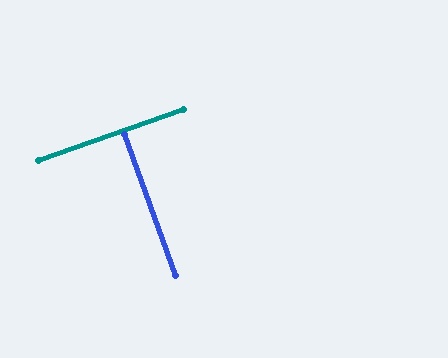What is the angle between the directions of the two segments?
Approximately 89 degrees.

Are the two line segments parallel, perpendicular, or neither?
Perpendicular — they meet at approximately 89°.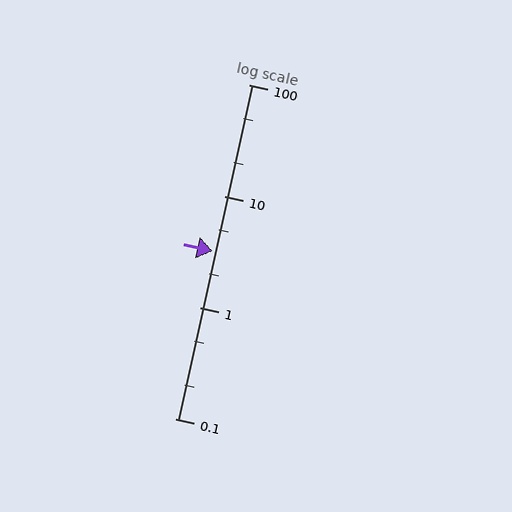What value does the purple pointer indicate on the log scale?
The pointer indicates approximately 3.2.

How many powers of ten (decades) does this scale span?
The scale spans 3 decades, from 0.1 to 100.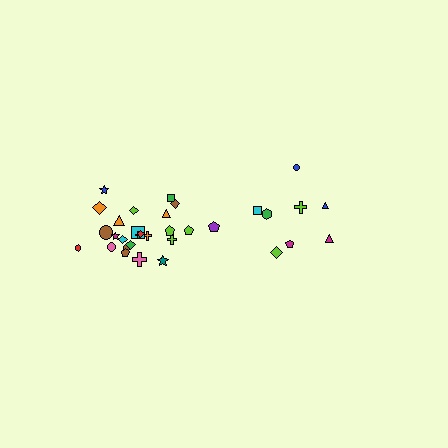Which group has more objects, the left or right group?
The left group.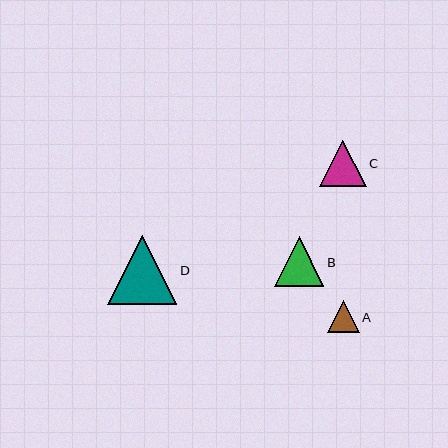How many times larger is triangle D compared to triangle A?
Triangle D is approximately 2.2 times the size of triangle A.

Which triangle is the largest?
Triangle D is the largest with a size of approximately 69 pixels.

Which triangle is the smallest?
Triangle A is the smallest with a size of approximately 32 pixels.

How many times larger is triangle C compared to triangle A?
Triangle C is approximately 1.5 times the size of triangle A.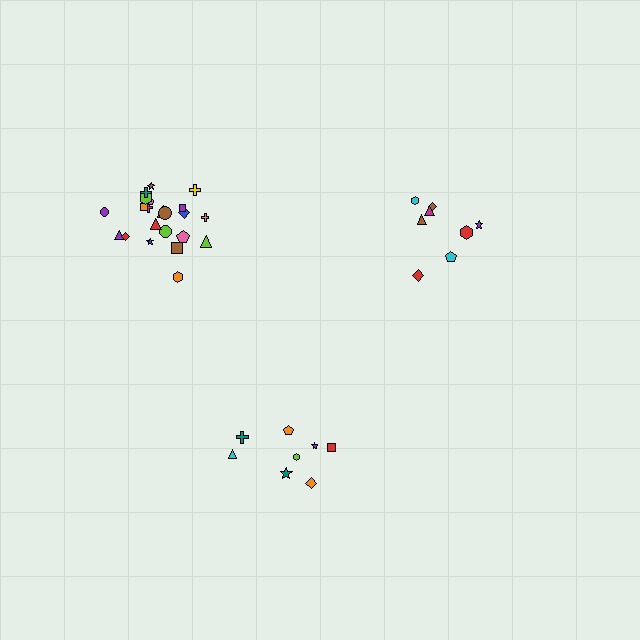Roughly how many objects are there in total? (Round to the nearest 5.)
Roughly 40 objects in total.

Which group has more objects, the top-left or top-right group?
The top-left group.